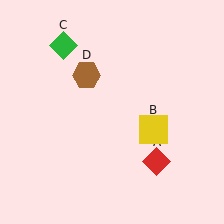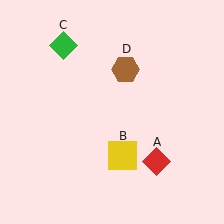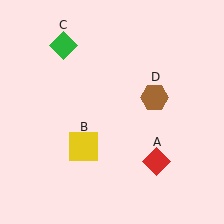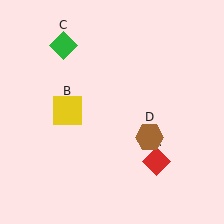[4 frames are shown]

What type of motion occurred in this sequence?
The yellow square (object B), brown hexagon (object D) rotated clockwise around the center of the scene.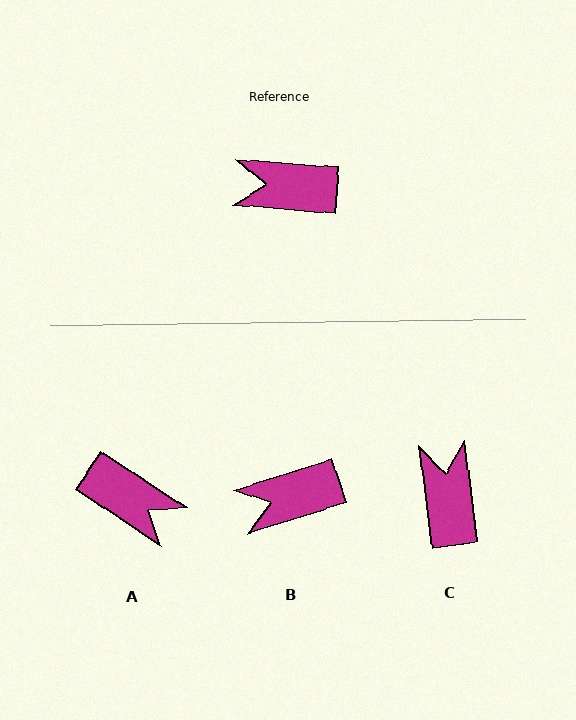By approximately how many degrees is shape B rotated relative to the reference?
Approximately 22 degrees counter-clockwise.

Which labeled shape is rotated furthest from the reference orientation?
A, about 151 degrees away.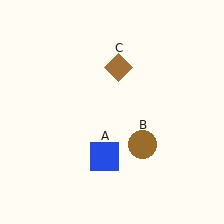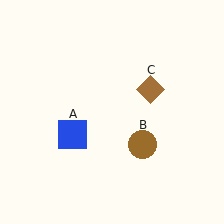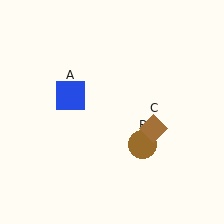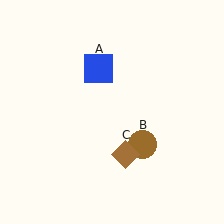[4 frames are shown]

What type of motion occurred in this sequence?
The blue square (object A), brown diamond (object C) rotated clockwise around the center of the scene.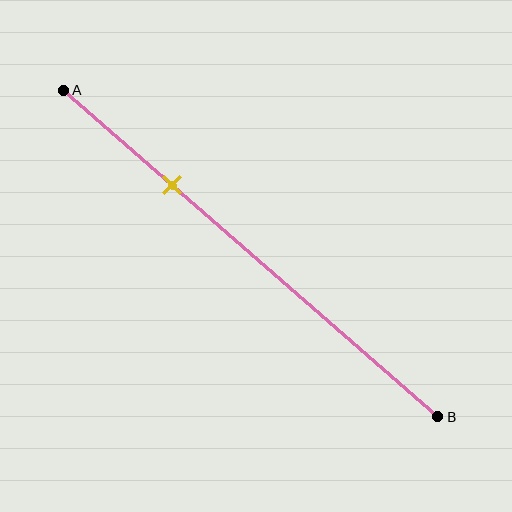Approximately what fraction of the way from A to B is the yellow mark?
The yellow mark is approximately 30% of the way from A to B.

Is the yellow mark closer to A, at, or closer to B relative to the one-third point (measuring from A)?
The yellow mark is closer to point A than the one-third point of segment AB.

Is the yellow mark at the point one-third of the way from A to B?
No, the mark is at about 30% from A, not at the 33% one-third point.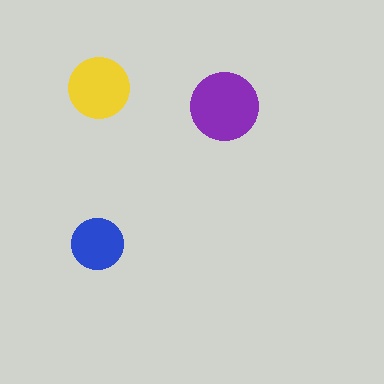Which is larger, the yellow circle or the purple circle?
The purple one.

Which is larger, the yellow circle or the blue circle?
The yellow one.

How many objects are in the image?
There are 3 objects in the image.